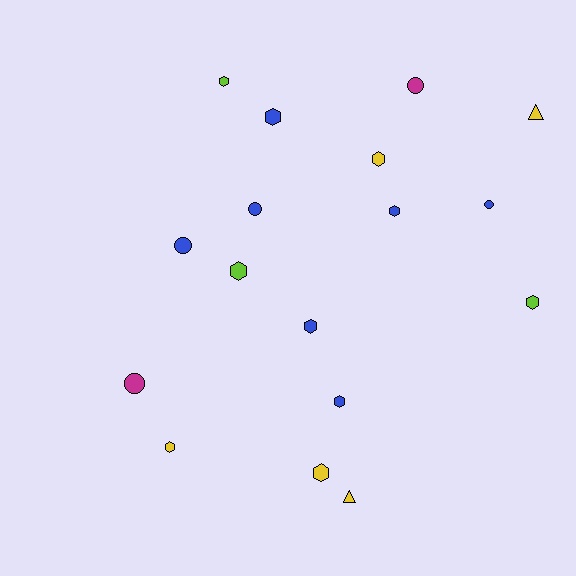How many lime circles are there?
There are no lime circles.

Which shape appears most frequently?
Hexagon, with 10 objects.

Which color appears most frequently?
Blue, with 7 objects.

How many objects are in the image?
There are 17 objects.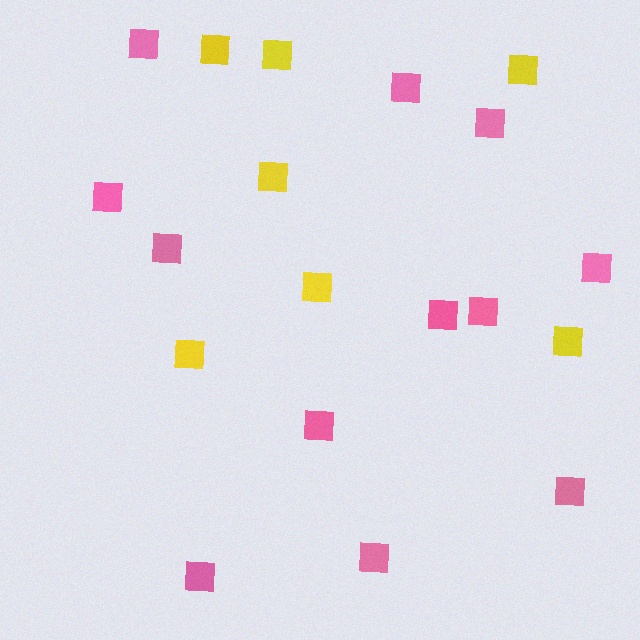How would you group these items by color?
There are 2 groups: one group of yellow squares (7) and one group of pink squares (12).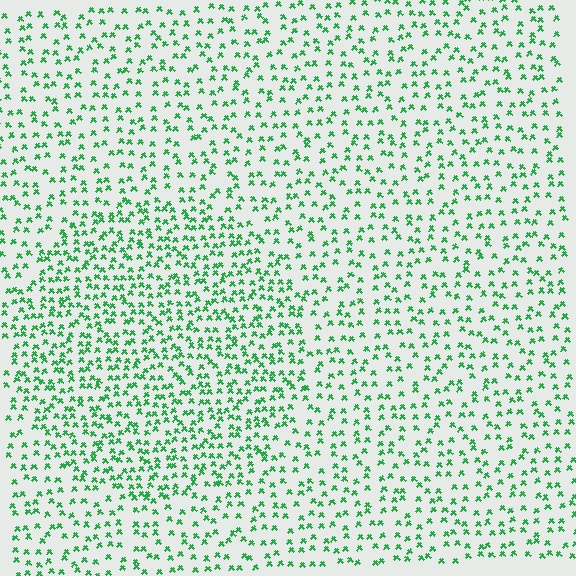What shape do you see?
I see a circle.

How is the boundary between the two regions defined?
The boundary is defined by a change in element density (approximately 1.7x ratio). All elements are the same color, size, and shape.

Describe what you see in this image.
The image contains small green elements arranged at two different densities. A circle-shaped region is visible where the elements are more densely packed than the surrounding area.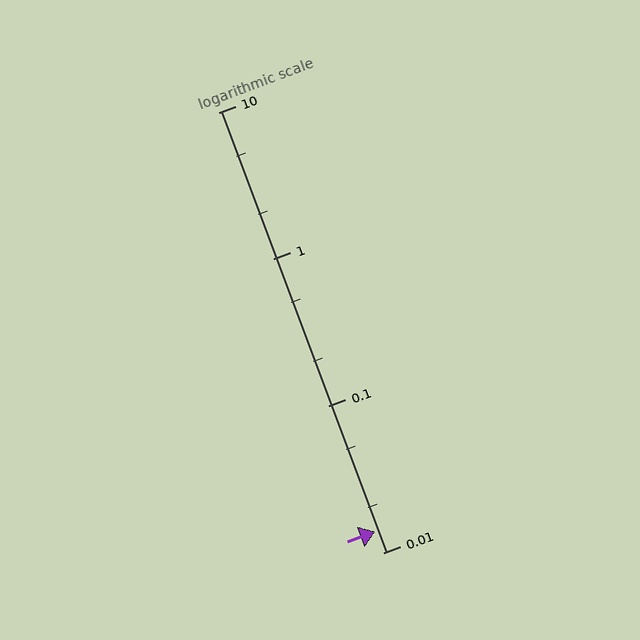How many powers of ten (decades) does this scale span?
The scale spans 3 decades, from 0.01 to 10.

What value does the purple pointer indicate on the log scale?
The pointer indicates approximately 0.014.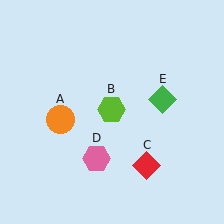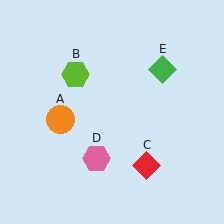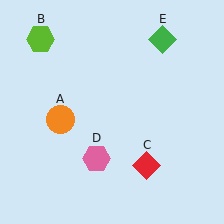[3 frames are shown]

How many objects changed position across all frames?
2 objects changed position: lime hexagon (object B), green diamond (object E).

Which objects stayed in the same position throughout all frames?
Orange circle (object A) and red diamond (object C) and pink hexagon (object D) remained stationary.